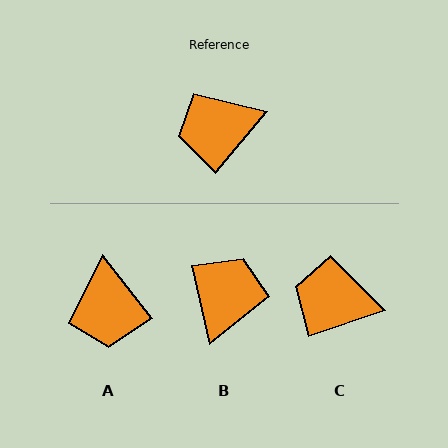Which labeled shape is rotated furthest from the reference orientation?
B, about 127 degrees away.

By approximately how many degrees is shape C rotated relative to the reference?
Approximately 31 degrees clockwise.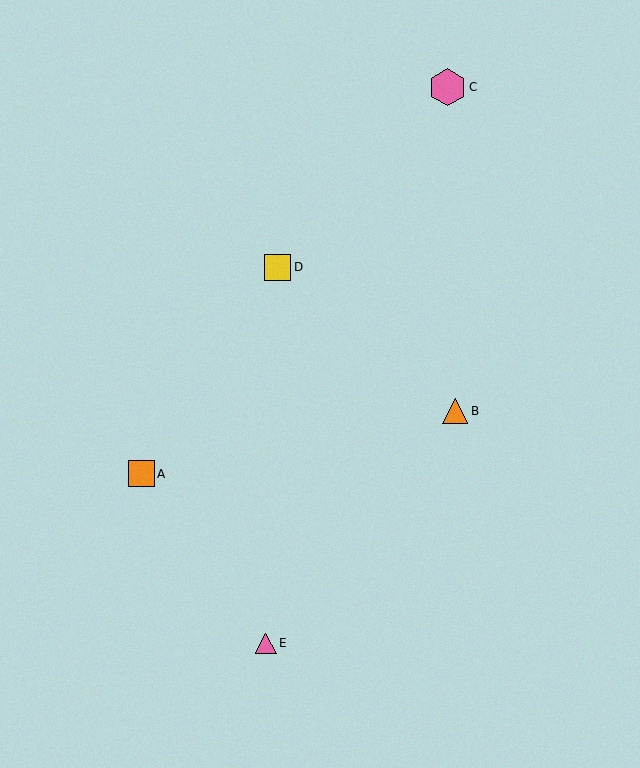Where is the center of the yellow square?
The center of the yellow square is at (278, 267).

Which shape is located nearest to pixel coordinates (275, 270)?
The yellow square (labeled D) at (278, 267) is nearest to that location.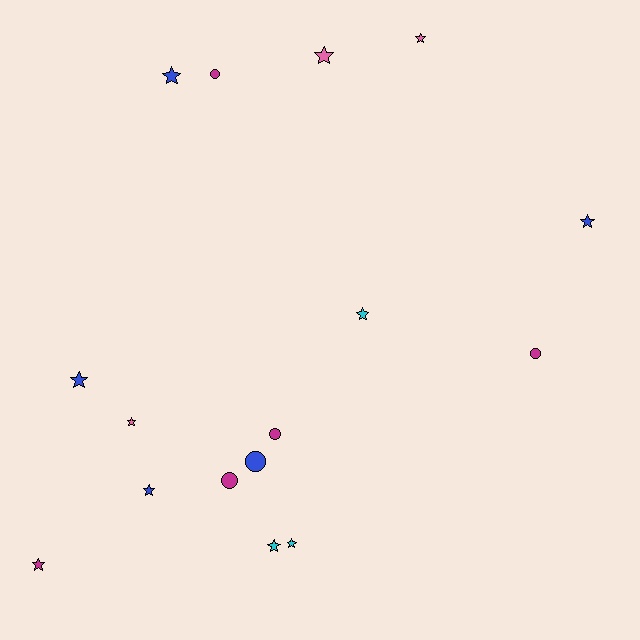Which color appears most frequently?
Blue, with 5 objects.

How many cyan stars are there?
There are 3 cyan stars.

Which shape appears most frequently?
Star, with 11 objects.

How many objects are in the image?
There are 16 objects.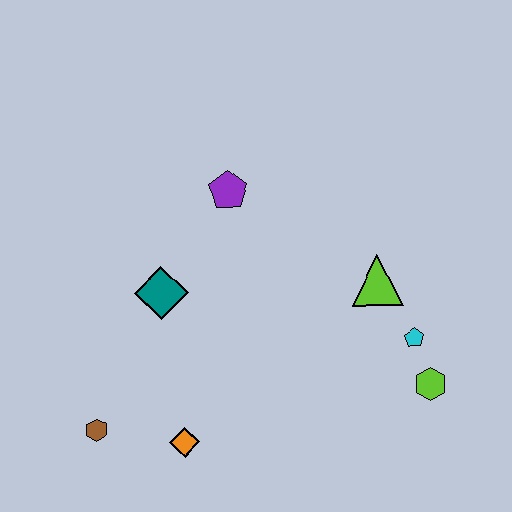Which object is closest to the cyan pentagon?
The lime hexagon is closest to the cyan pentagon.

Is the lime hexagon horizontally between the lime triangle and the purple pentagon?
No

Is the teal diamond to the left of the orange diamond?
Yes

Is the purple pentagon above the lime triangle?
Yes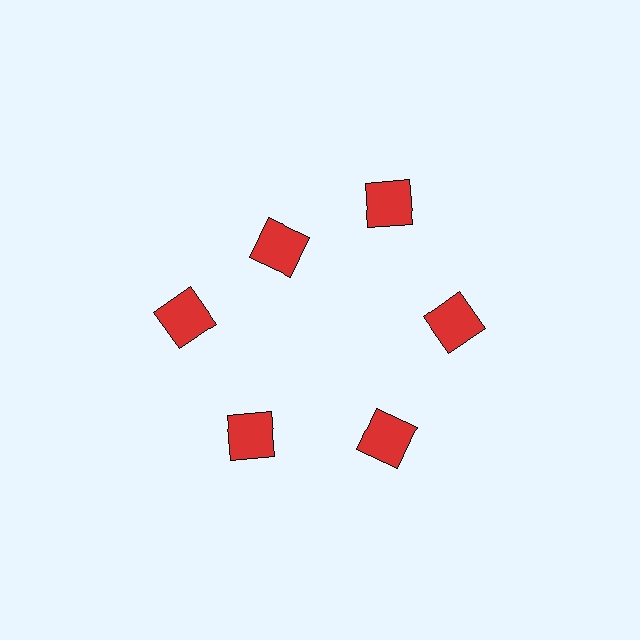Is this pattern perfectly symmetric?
No. The 6 red squares are arranged in a ring, but one element near the 11 o'clock position is pulled inward toward the center, breaking the 6-fold rotational symmetry.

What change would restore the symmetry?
The symmetry would be restored by moving it outward, back onto the ring so that all 6 squares sit at equal angles and equal distance from the center.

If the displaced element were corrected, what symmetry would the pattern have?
It would have 6-fold rotational symmetry — the pattern would map onto itself every 60 degrees.